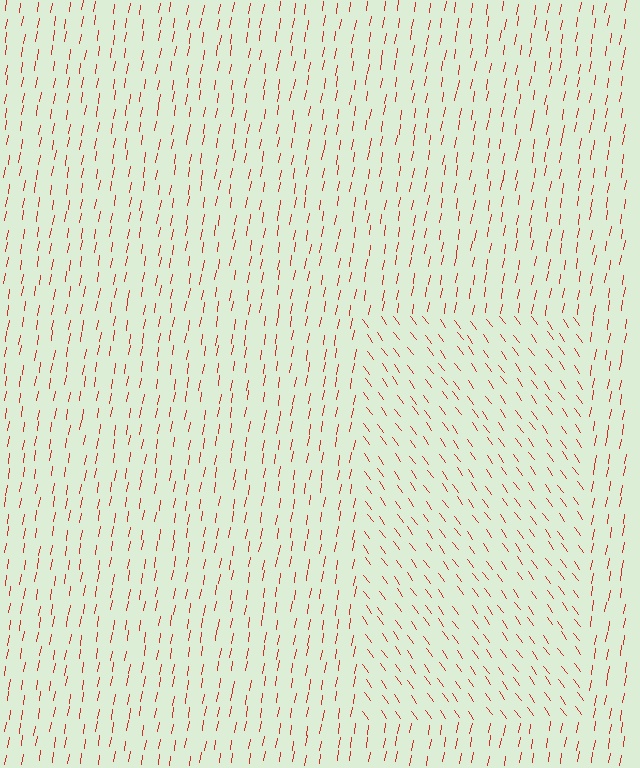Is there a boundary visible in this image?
Yes, there is a texture boundary formed by a change in line orientation.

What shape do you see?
I see a rectangle.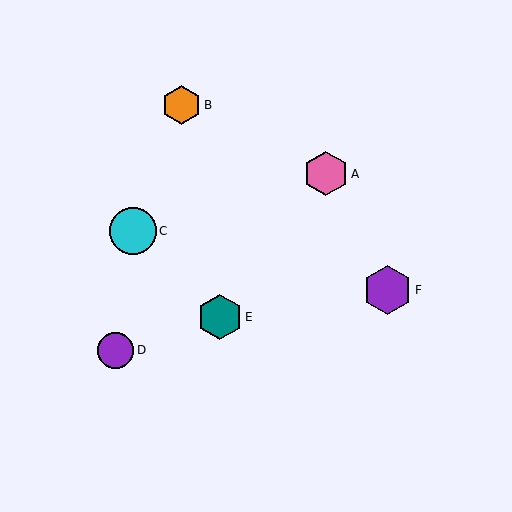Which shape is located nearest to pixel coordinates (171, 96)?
The orange hexagon (labeled B) at (181, 105) is nearest to that location.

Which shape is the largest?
The purple hexagon (labeled F) is the largest.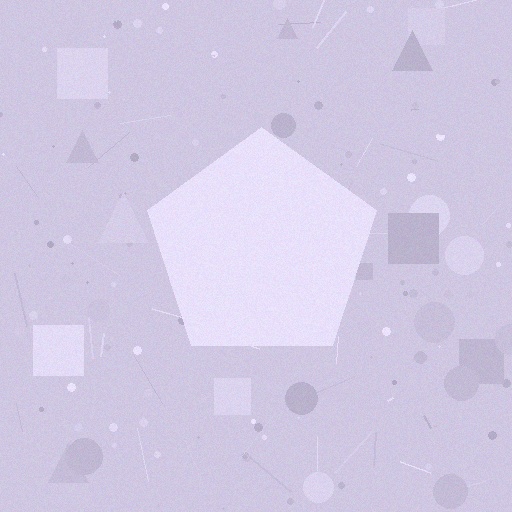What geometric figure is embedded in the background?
A pentagon is embedded in the background.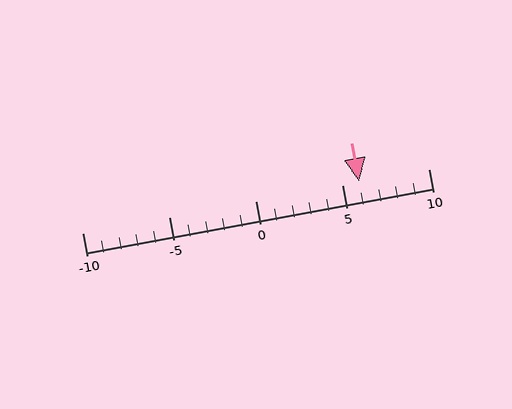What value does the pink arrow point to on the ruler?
The pink arrow points to approximately 6.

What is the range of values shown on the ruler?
The ruler shows values from -10 to 10.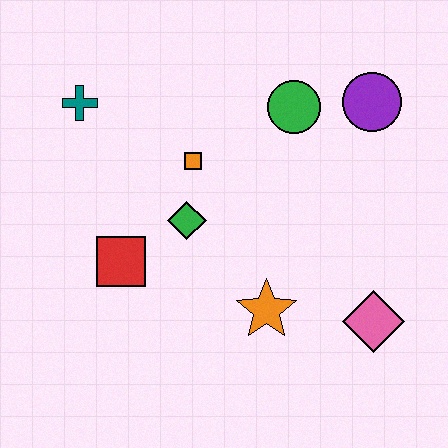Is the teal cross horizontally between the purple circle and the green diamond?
No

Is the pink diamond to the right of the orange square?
Yes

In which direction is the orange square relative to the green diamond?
The orange square is above the green diamond.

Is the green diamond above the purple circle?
No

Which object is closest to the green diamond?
The orange square is closest to the green diamond.